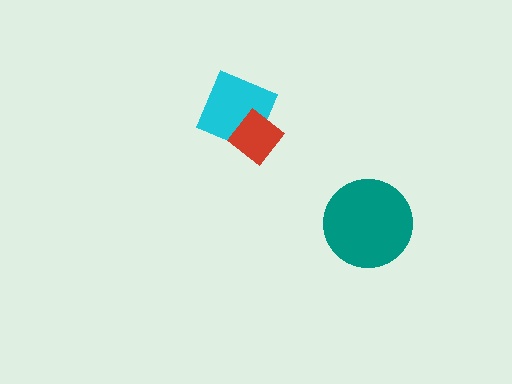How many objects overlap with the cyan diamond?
1 object overlaps with the cyan diamond.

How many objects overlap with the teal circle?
0 objects overlap with the teal circle.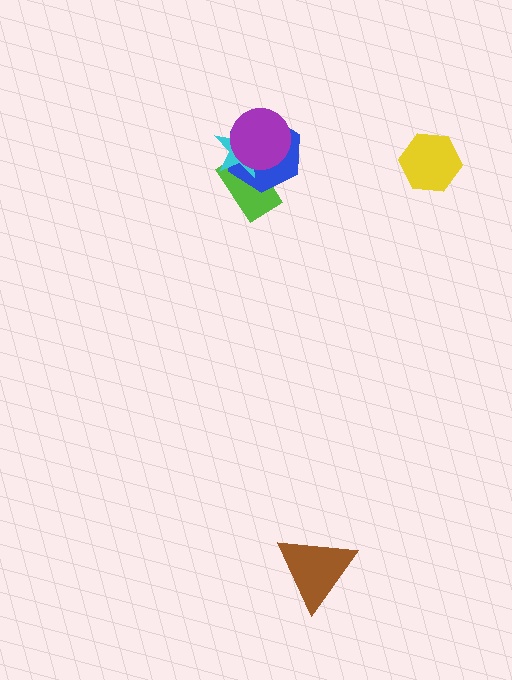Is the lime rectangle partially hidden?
Yes, it is partially covered by another shape.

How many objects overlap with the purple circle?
3 objects overlap with the purple circle.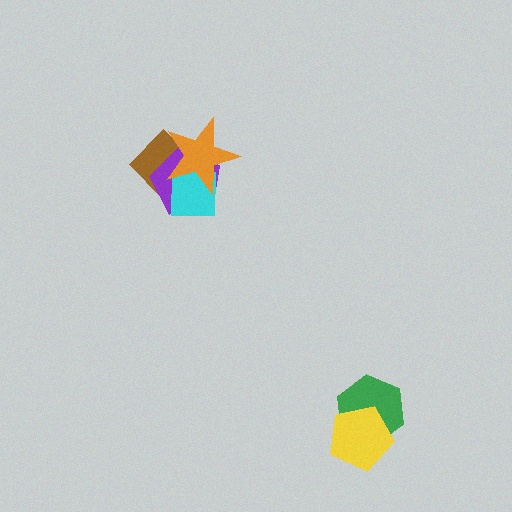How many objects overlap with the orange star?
3 objects overlap with the orange star.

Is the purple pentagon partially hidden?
Yes, it is partially covered by another shape.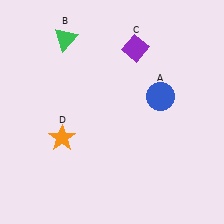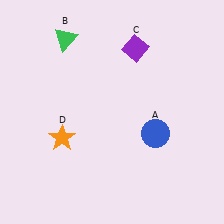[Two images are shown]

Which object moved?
The blue circle (A) moved down.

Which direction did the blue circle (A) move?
The blue circle (A) moved down.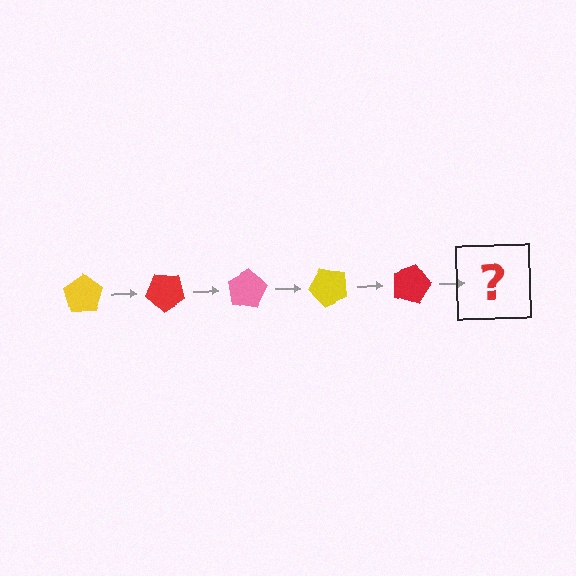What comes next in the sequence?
The next element should be a pink pentagon, rotated 200 degrees from the start.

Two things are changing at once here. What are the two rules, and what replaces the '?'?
The two rules are that it rotates 40 degrees each step and the color cycles through yellow, red, and pink. The '?' should be a pink pentagon, rotated 200 degrees from the start.